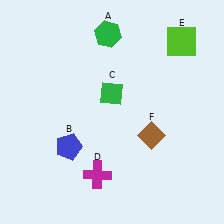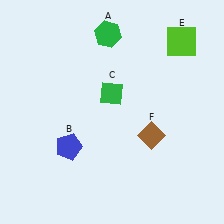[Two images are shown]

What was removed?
The magenta cross (D) was removed in Image 2.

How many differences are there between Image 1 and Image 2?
There is 1 difference between the two images.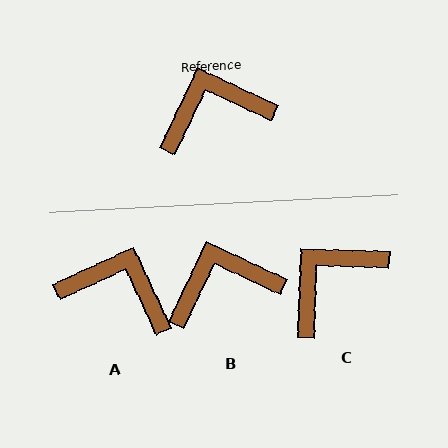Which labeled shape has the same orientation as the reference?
B.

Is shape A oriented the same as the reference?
No, it is off by about 40 degrees.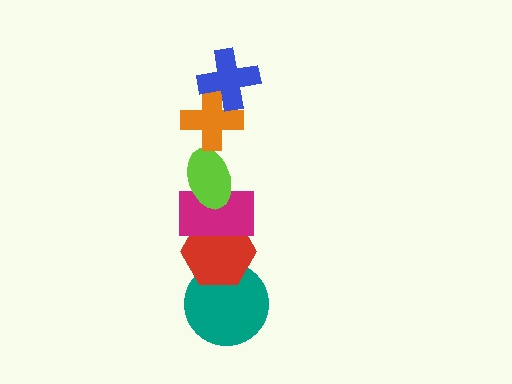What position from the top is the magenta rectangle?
The magenta rectangle is 4th from the top.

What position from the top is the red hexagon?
The red hexagon is 5th from the top.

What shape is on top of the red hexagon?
The magenta rectangle is on top of the red hexagon.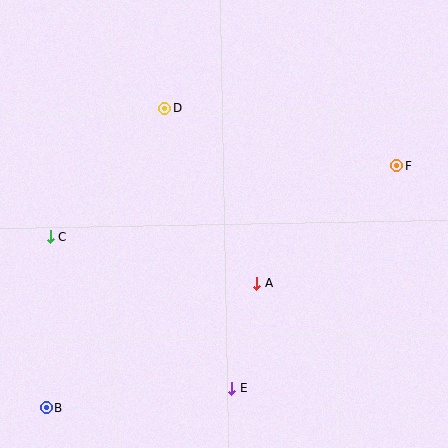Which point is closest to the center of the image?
Point A at (257, 284) is closest to the center.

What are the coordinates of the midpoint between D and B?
The midpoint between D and B is at (106, 258).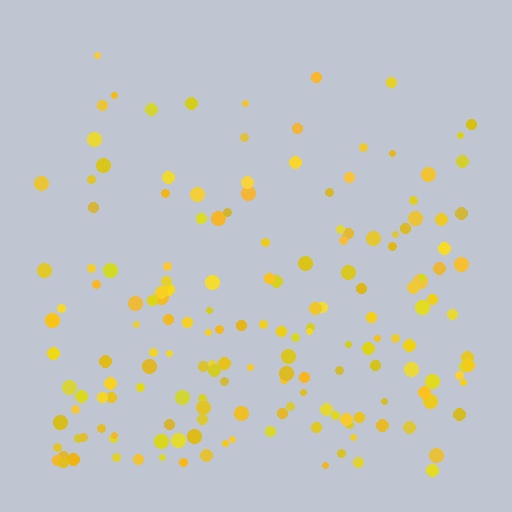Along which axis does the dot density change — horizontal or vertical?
Vertical.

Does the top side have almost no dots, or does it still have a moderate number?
Still a moderate number, just noticeably fewer than the bottom.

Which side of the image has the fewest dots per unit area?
The top.